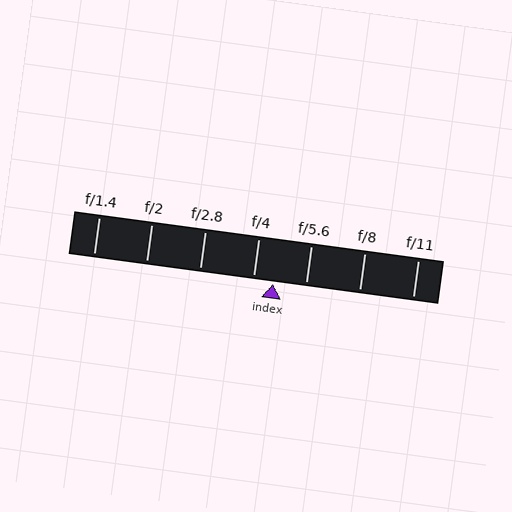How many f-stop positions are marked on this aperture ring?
There are 7 f-stop positions marked.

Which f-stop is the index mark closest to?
The index mark is closest to f/4.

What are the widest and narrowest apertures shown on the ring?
The widest aperture shown is f/1.4 and the narrowest is f/11.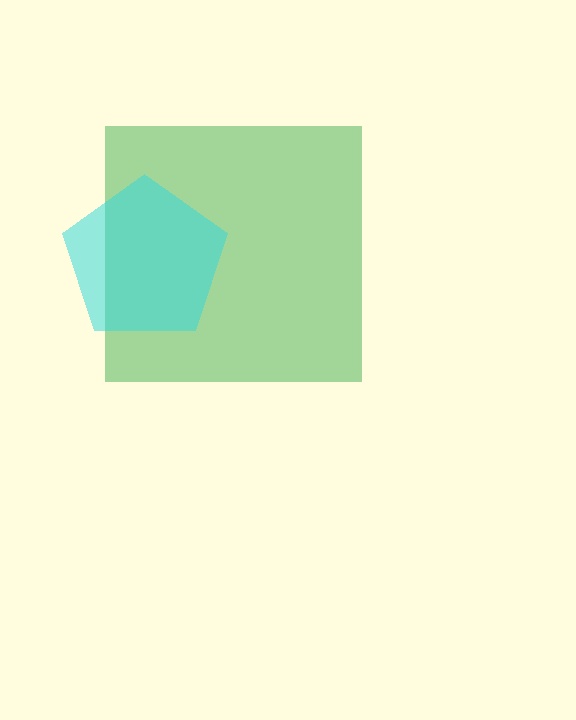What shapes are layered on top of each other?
The layered shapes are: a green square, a cyan pentagon.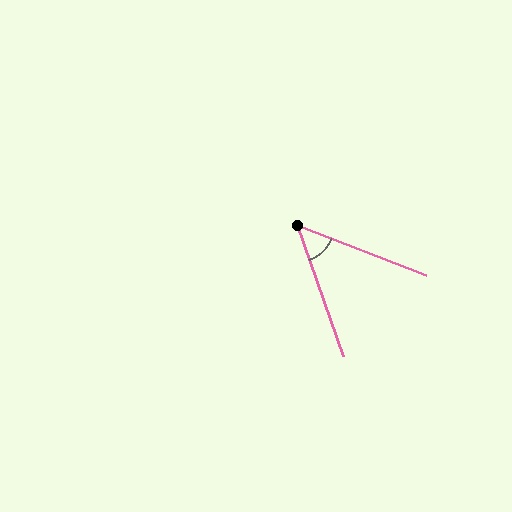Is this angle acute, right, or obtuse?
It is acute.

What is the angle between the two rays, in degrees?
Approximately 50 degrees.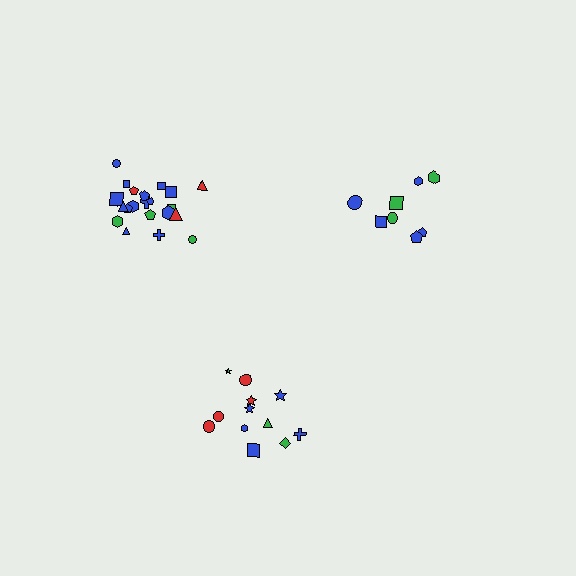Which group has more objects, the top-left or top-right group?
The top-left group.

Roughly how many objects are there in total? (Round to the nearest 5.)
Roughly 40 objects in total.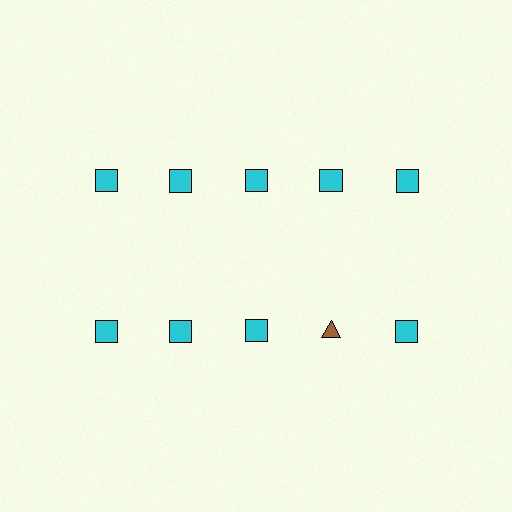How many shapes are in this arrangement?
There are 10 shapes arranged in a grid pattern.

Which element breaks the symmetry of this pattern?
The brown triangle in the second row, second from right column breaks the symmetry. All other shapes are cyan squares.